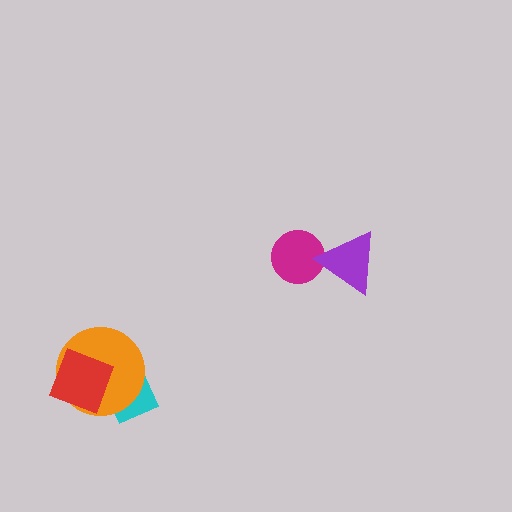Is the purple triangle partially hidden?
No, no other shape covers it.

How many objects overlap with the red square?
1 object overlaps with the red square.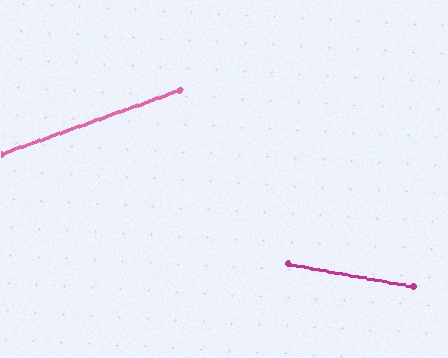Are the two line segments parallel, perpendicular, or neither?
Neither parallel nor perpendicular — they differ by about 30°.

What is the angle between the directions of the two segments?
Approximately 30 degrees.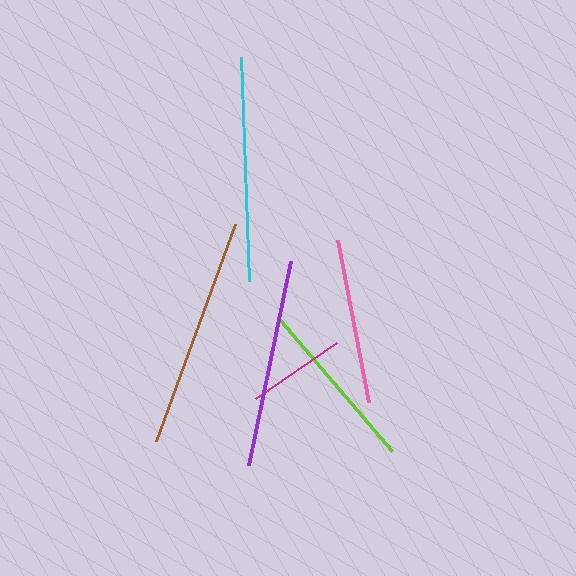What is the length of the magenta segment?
The magenta segment is approximately 98 pixels long.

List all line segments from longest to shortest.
From longest to shortest: brown, cyan, purple, lime, pink, magenta.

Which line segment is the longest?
The brown line is the longest at approximately 231 pixels.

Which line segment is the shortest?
The magenta line is the shortest at approximately 98 pixels.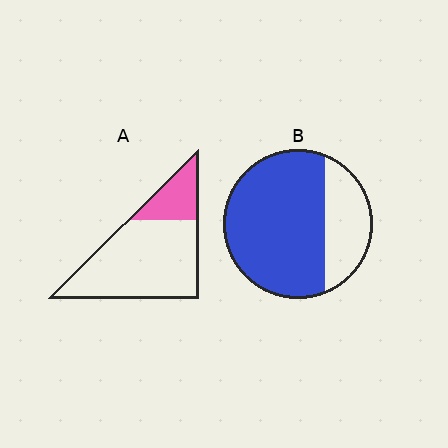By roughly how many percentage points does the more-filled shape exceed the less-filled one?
By roughly 50 percentage points (B over A).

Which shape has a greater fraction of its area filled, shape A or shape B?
Shape B.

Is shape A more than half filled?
No.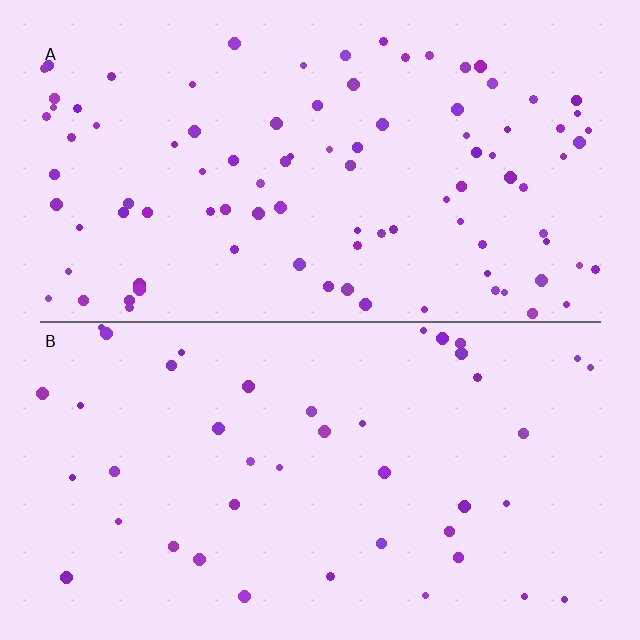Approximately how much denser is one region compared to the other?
Approximately 2.2× — region A over region B.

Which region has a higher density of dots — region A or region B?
A (the top).